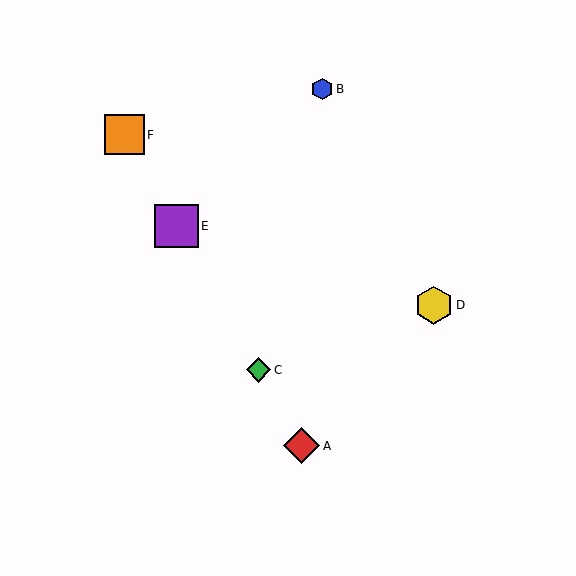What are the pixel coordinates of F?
Object F is at (124, 135).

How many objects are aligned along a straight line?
4 objects (A, C, E, F) are aligned along a straight line.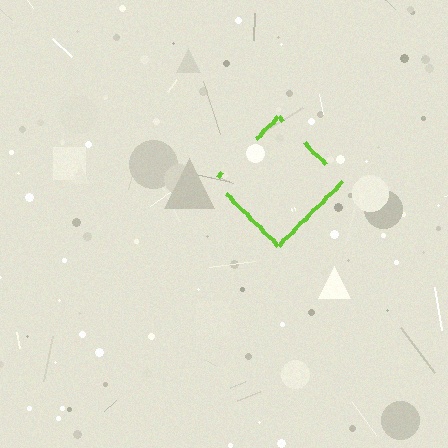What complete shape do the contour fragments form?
The contour fragments form a diamond.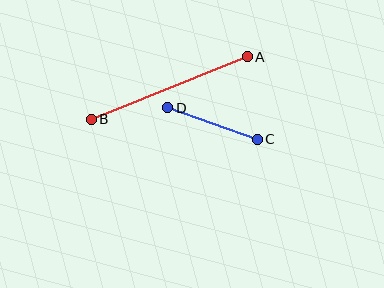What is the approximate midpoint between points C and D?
The midpoint is at approximately (212, 123) pixels.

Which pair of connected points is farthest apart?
Points A and B are farthest apart.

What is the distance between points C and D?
The distance is approximately 95 pixels.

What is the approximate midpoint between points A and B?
The midpoint is at approximately (169, 88) pixels.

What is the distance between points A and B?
The distance is approximately 168 pixels.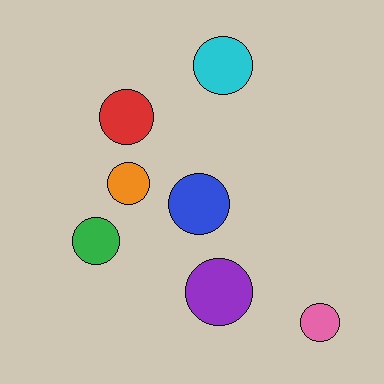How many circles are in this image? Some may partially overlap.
There are 7 circles.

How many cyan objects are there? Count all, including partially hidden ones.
There is 1 cyan object.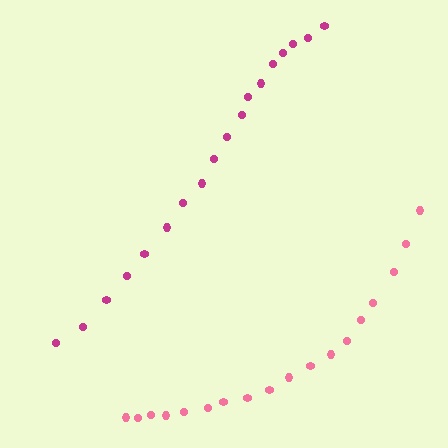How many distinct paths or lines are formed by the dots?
There are 2 distinct paths.